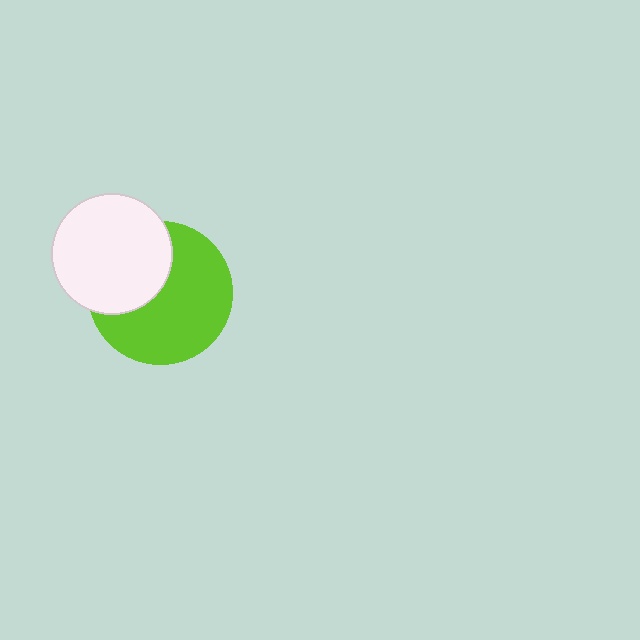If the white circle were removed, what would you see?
You would see the complete lime circle.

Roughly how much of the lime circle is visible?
About half of it is visible (roughly 64%).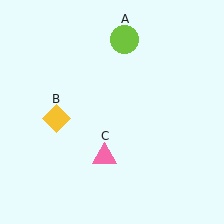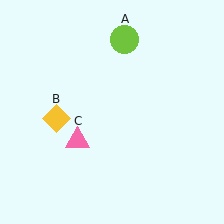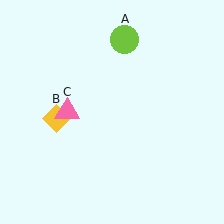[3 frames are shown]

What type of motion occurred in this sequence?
The pink triangle (object C) rotated clockwise around the center of the scene.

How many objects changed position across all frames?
1 object changed position: pink triangle (object C).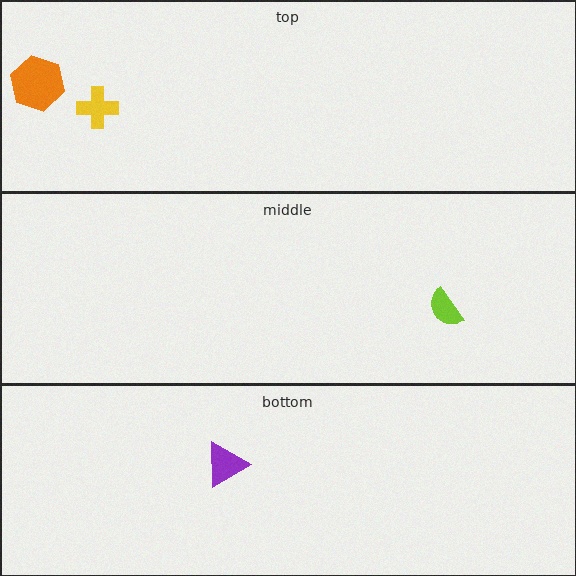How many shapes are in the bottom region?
1.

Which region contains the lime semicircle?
The middle region.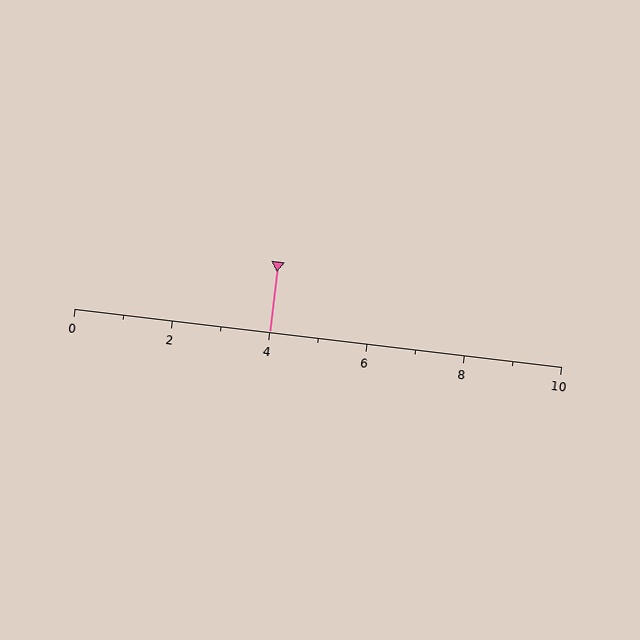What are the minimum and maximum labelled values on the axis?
The axis runs from 0 to 10.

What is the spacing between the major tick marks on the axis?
The major ticks are spaced 2 apart.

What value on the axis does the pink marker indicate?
The marker indicates approximately 4.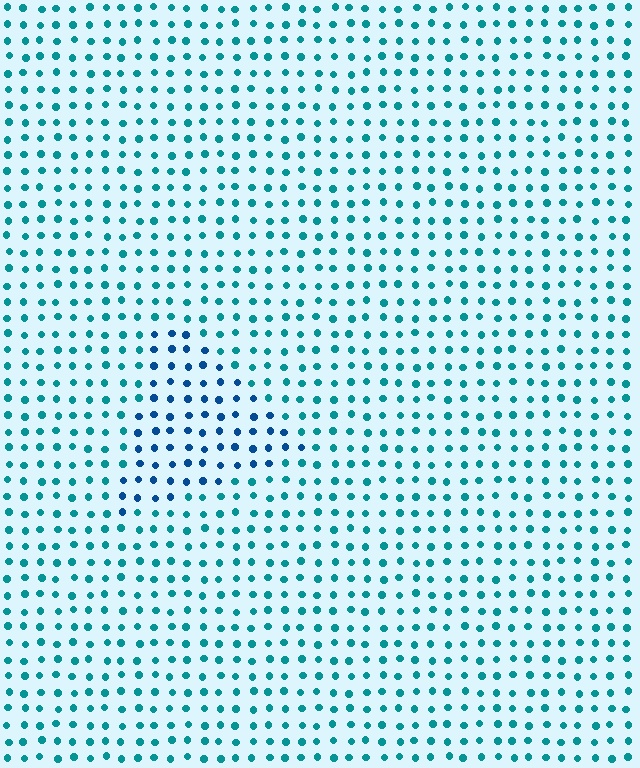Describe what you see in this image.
The image is filled with small teal elements in a uniform arrangement. A triangle-shaped region is visible where the elements are tinted to a slightly different hue, forming a subtle color boundary.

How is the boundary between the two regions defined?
The boundary is defined purely by a slight shift in hue (about 31 degrees). Spacing, size, and orientation are identical on both sides.